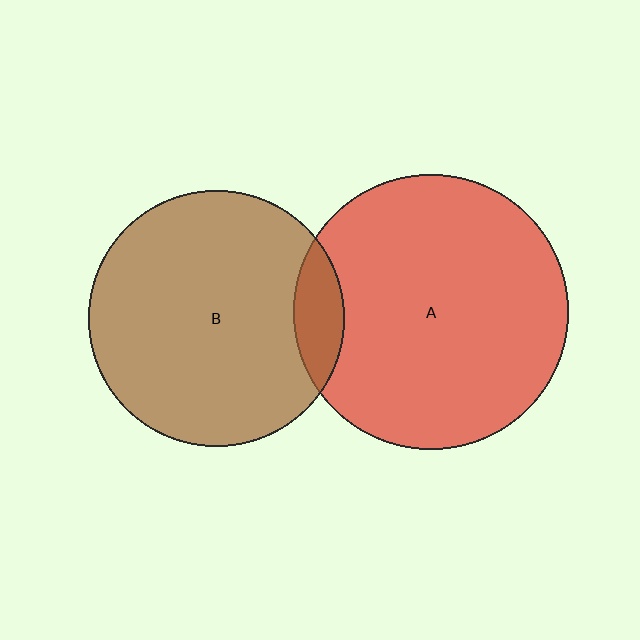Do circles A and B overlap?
Yes.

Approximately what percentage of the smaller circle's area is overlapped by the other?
Approximately 10%.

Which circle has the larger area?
Circle A (red).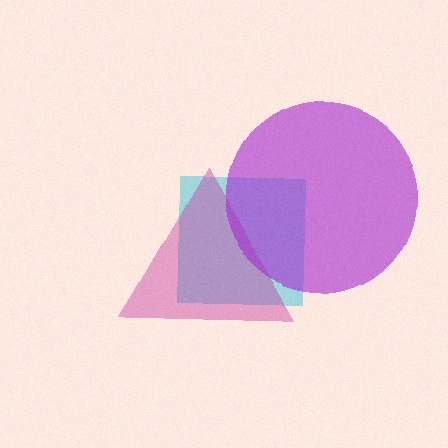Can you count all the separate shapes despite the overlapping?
Yes, there are 3 separate shapes.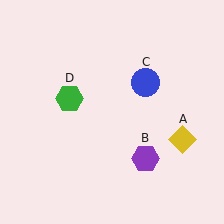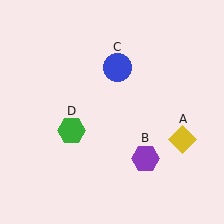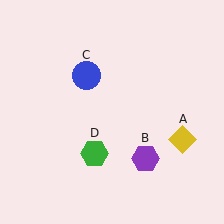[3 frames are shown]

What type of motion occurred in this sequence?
The blue circle (object C), green hexagon (object D) rotated counterclockwise around the center of the scene.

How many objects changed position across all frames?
2 objects changed position: blue circle (object C), green hexagon (object D).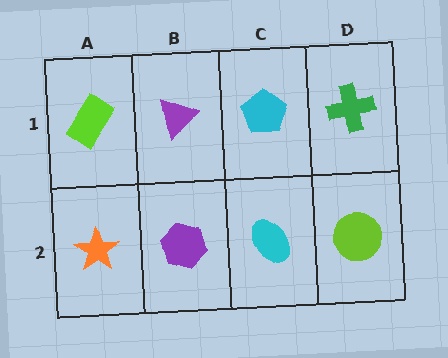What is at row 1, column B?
A purple triangle.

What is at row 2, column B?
A purple hexagon.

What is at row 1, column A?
A lime rectangle.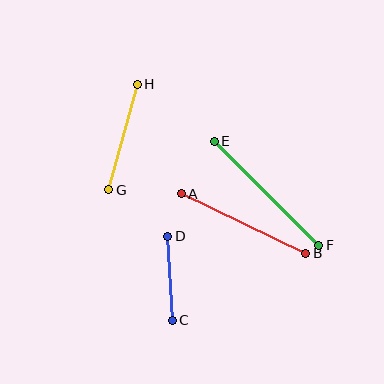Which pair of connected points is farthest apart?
Points E and F are farthest apart.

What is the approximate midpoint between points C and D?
The midpoint is at approximately (170, 278) pixels.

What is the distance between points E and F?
The distance is approximately 147 pixels.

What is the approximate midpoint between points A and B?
The midpoint is at approximately (243, 224) pixels.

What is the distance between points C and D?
The distance is approximately 84 pixels.